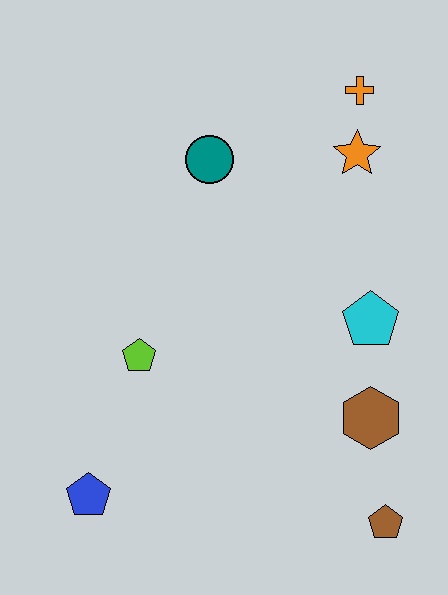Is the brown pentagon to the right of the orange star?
Yes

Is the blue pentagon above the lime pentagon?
No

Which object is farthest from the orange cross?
The blue pentagon is farthest from the orange cross.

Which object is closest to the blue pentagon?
The lime pentagon is closest to the blue pentagon.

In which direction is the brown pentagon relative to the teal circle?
The brown pentagon is below the teal circle.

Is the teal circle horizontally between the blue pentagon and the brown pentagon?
Yes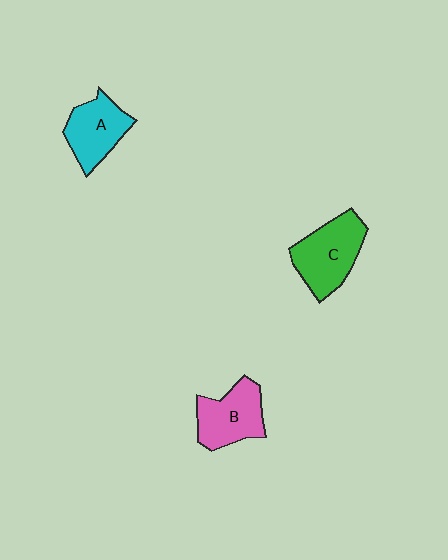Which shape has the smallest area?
Shape A (cyan).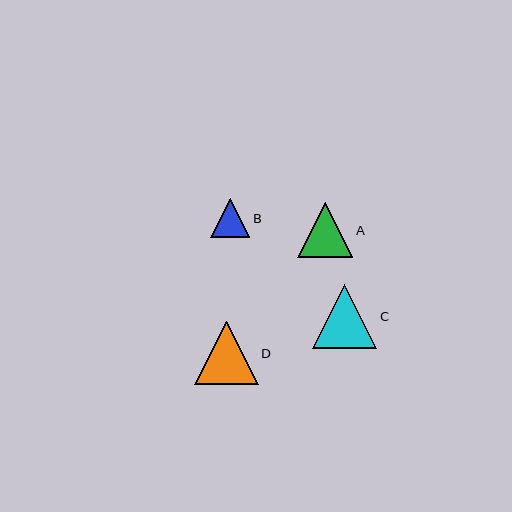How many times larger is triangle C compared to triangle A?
Triangle C is approximately 1.2 times the size of triangle A.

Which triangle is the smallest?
Triangle B is the smallest with a size of approximately 39 pixels.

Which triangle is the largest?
Triangle C is the largest with a size of approximately 64 pixels.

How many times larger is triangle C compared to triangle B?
Triangle C is approximately 1.6 times the size of triangle B.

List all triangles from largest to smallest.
From largest to smallest: C, D, A, B.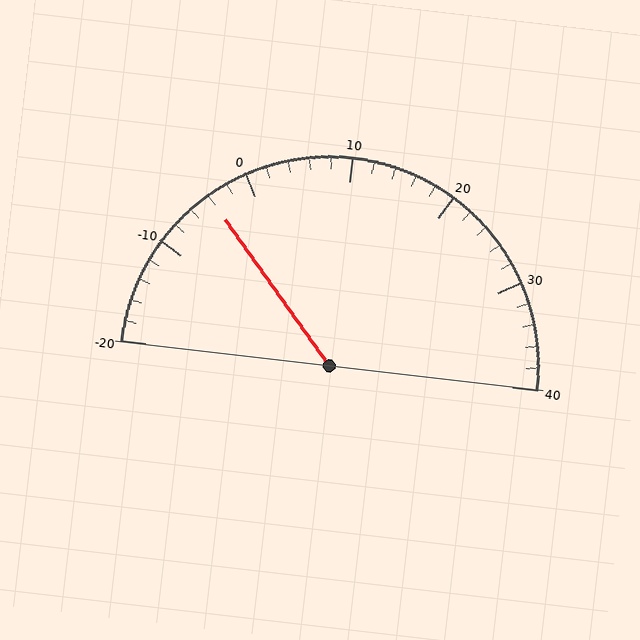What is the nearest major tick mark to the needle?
The nearest major tick mark is 0.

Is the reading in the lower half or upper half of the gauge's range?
The reading is in the lower half of the range (-20 to 40).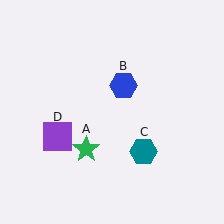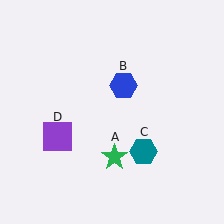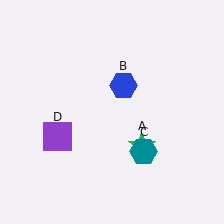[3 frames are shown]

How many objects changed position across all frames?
1 object changed position: green star (object A).